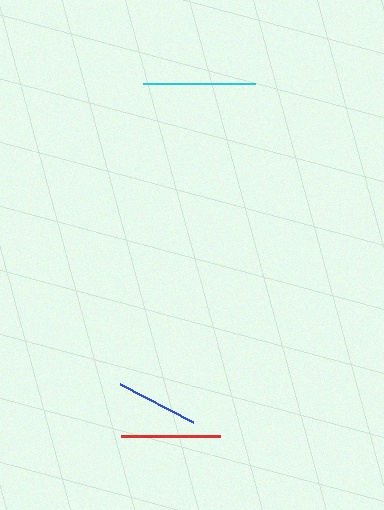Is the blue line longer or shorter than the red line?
The red line is longer than the blue line.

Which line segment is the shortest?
The blue line is the shortest at approximately 82 pixels.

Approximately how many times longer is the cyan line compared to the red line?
The cyan line is approximately 1.1 times the length of the red line.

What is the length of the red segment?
The red segment is approximately 99 pixels long.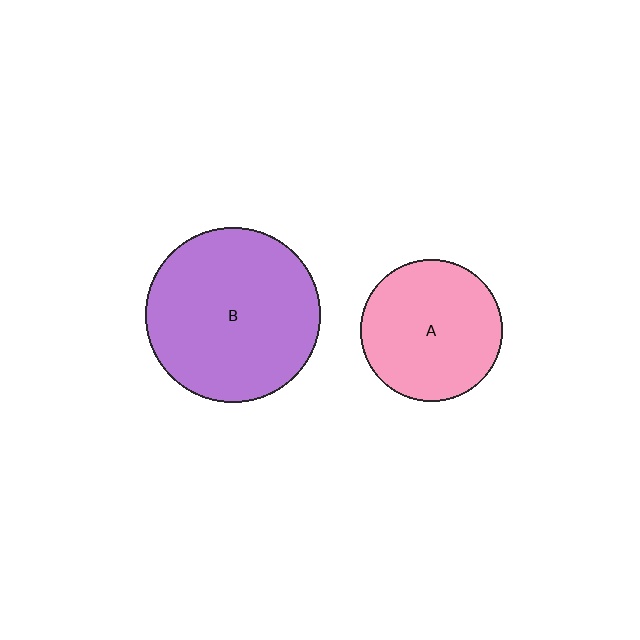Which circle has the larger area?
Circle B (purple).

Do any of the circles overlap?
No, none of the circles overlap.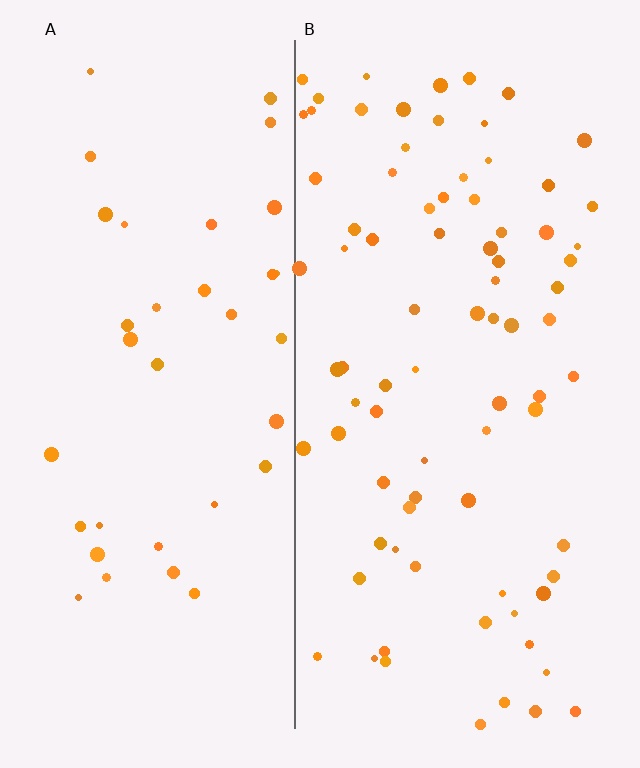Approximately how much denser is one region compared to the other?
Approximately 2.3× — region B over region A.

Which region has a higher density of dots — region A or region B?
B (the right).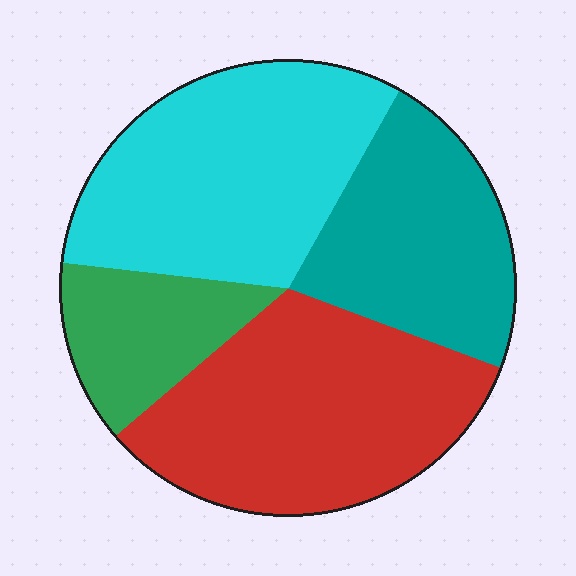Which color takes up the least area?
Green, at roughly 15%.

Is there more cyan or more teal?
Cyan.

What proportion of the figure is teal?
Teal covers roughly 25% of the figure.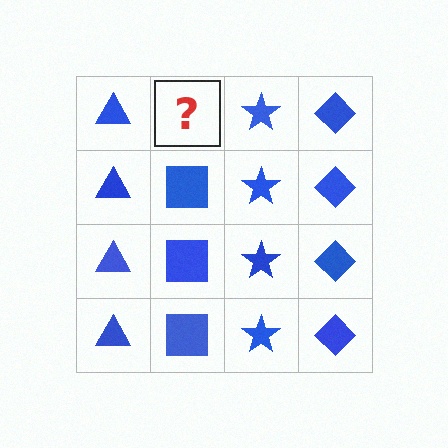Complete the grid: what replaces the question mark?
The question mark should be replaced with a blue square.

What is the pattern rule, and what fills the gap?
The rule is that each column has a consistent shape. The gap should be filled with a blue square.